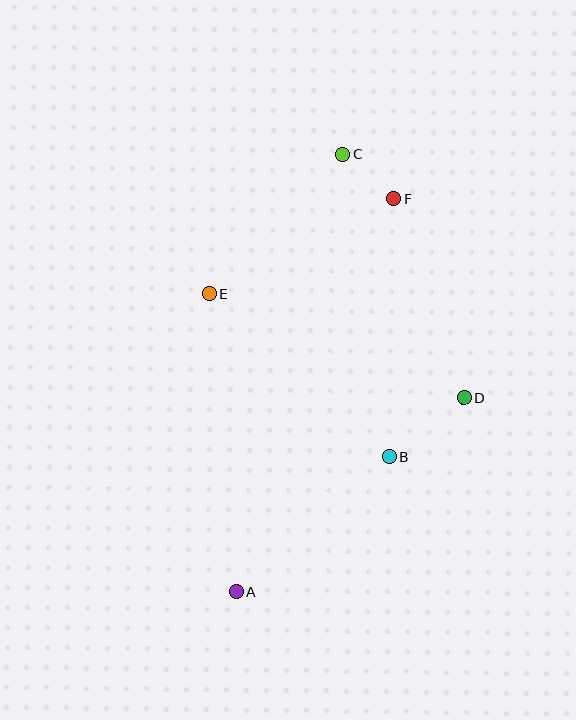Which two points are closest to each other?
Points C and F are closest to each other.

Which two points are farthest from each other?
Points A and C are farthest from each other.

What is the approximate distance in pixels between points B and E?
The distance between B and E is approximately 243 pixels.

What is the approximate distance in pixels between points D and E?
The distance between D and E is approximately 275 pixels.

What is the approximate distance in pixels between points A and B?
The distance between A and B is approximately 204 pixels.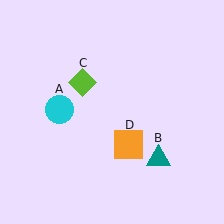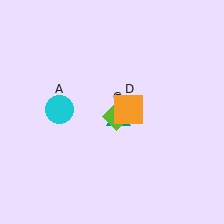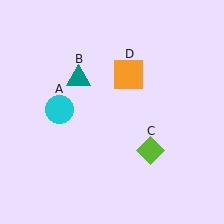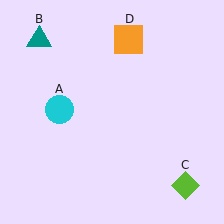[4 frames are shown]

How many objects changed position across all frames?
3 objects changed position: teal triangle (object B), lime diamond (object C), orange square (object D).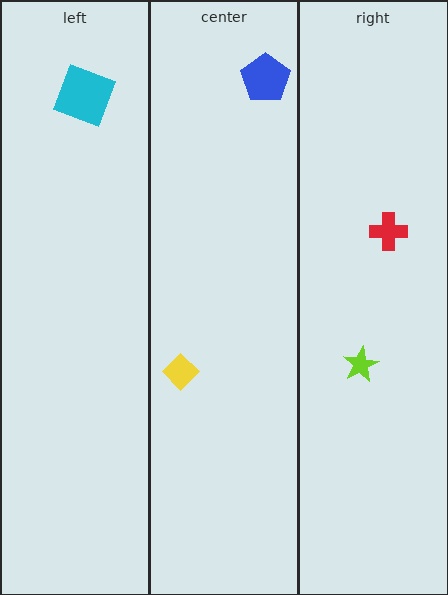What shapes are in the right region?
The red cross, the lime star.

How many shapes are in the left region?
1.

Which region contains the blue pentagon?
The center region.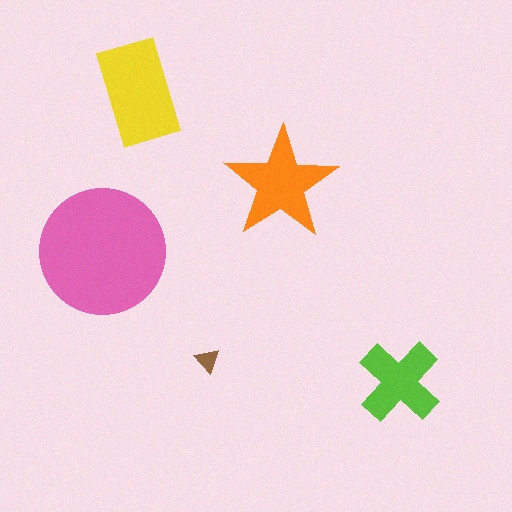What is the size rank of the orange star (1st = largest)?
3rd.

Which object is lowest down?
The lime cross is bottommost.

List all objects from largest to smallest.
The pink circle, the yellow rectangle, the orange star, the lime cross, the brown triangle.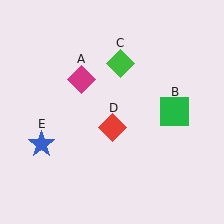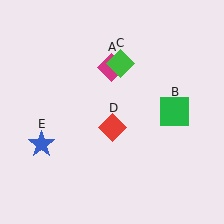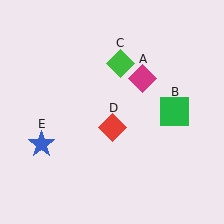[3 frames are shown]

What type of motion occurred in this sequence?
The magenta diamond (object A) rotated clockwise around the center of the scene.